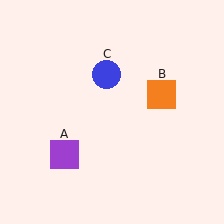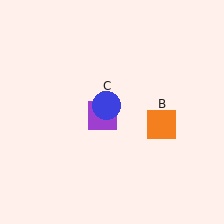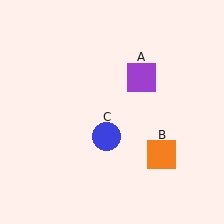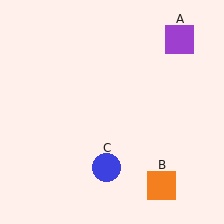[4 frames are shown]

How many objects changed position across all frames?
3 objects changed position: purple square (object A), orange square (object B), blue circle (object C).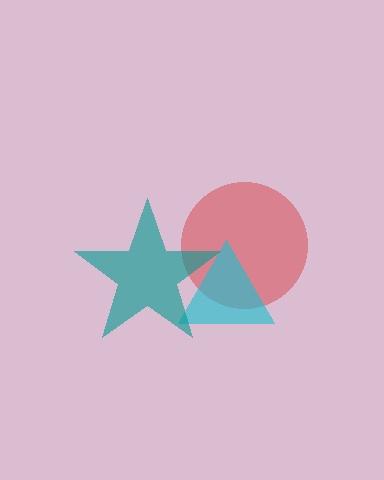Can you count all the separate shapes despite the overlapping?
Yes, there are 3 separate shapes.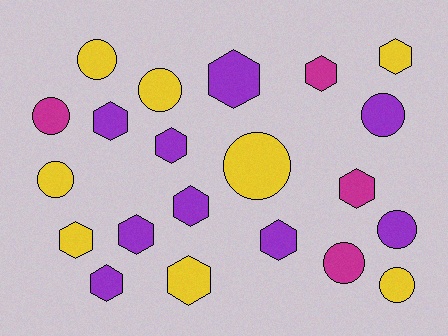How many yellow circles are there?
There are 5 yellow circles.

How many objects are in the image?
There are 21 objects.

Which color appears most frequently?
Purple, with 9 objects.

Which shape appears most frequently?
Hexagon, with 12 objects.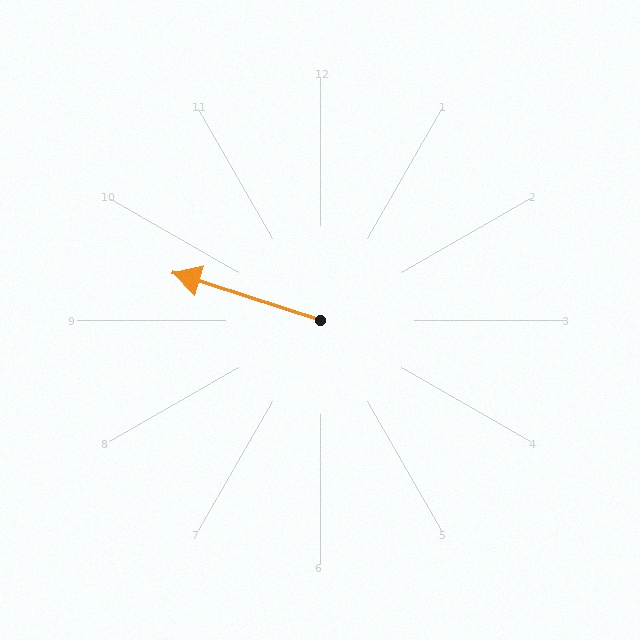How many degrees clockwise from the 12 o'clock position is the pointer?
Approximately 288 degrees.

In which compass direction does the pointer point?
West.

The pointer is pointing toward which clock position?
Roughly 10 o'clock.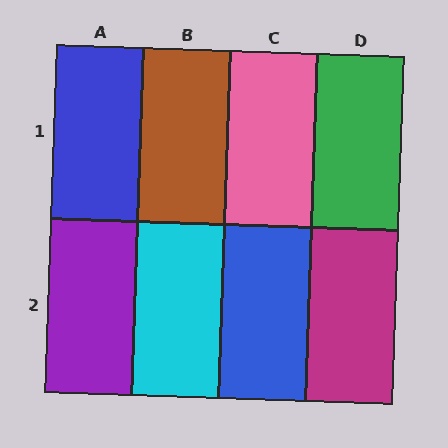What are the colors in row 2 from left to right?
Purple, cyan, blue, magenta.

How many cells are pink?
1 cell is pink.